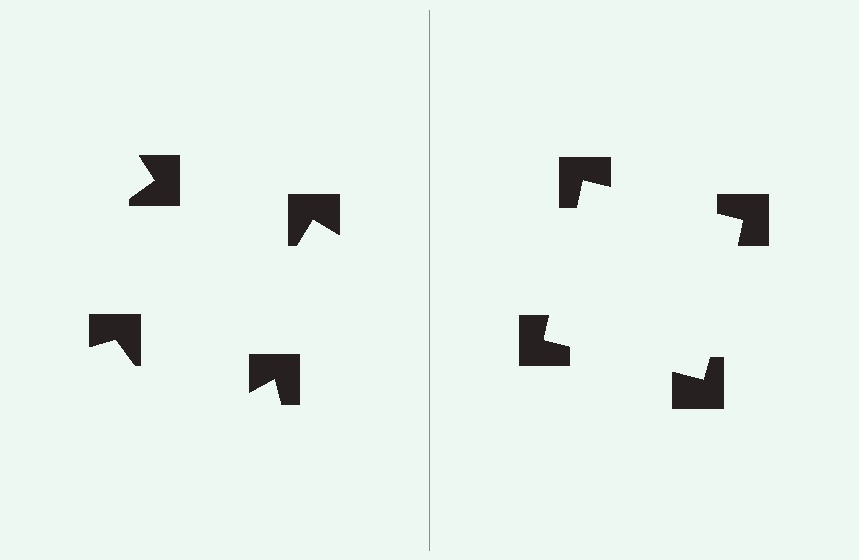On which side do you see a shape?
An illusory square appears on the right side. On the left side the wedge cuts are rotated, so no coherent shape forms.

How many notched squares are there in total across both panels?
8 — 4 on each side.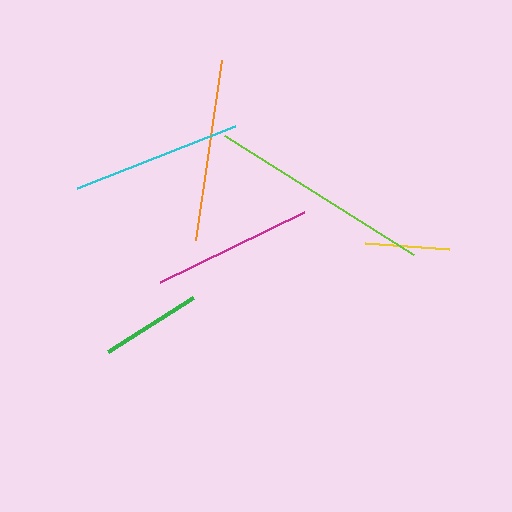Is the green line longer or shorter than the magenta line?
The magenta line is longer than the green line.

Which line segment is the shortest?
The yellow line is the shortest at approximately 84 pixels.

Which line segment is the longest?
The lime line is the longest at approximately 224 pixels.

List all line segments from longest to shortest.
From longest to shortest: lime, orange, cyan, magenta, green, yellow.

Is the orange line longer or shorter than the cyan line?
The orange line is longer than the cyan line.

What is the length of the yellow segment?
The yellow segment is approximately 84 pixels long.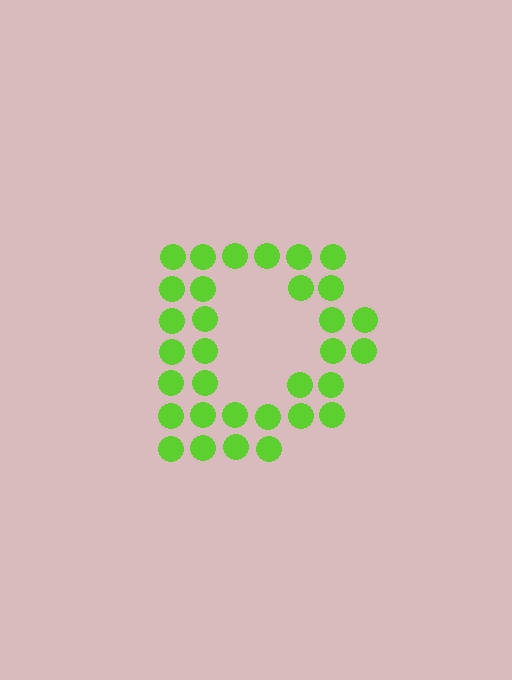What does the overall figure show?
The overall figure shows the letter D.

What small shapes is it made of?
It is made of small circles.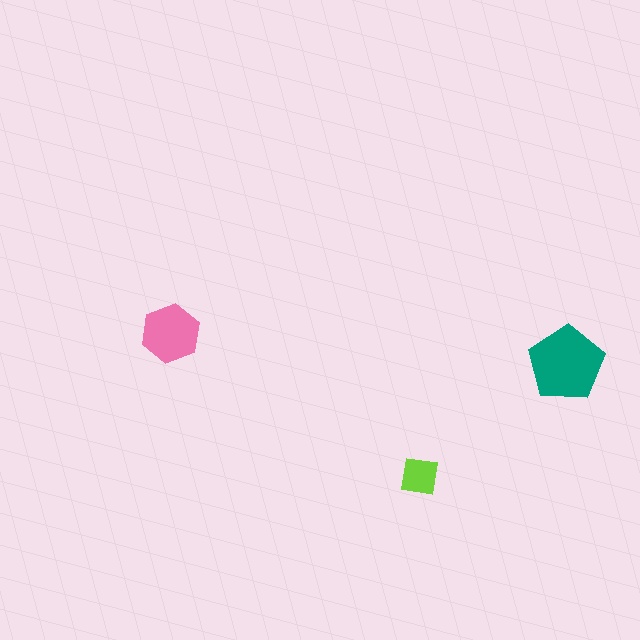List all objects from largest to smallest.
The teal pentagon, the pink hexagon, the lime square.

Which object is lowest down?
The lime square is bottommost.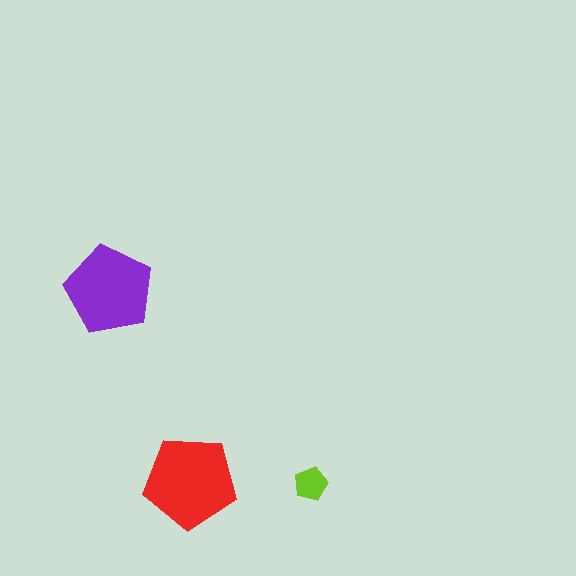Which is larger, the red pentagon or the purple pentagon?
The red one.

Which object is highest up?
The purple pentagon is topmost.